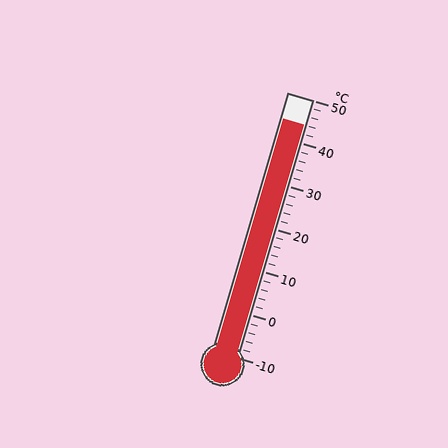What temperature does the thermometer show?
The thermometer shows approximately 44°C.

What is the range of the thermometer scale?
The thermometer scale ranges from -10°C to 50°C.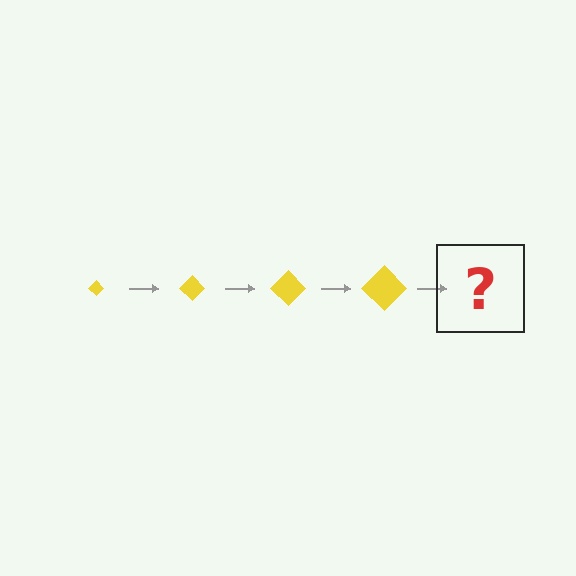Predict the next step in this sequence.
The next step is a yellow diamond, larger than the previous one.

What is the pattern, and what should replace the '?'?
The pattern is that the diamond gets progressively larger each step. The '?' should be a yellow diamond, larger than the previous one.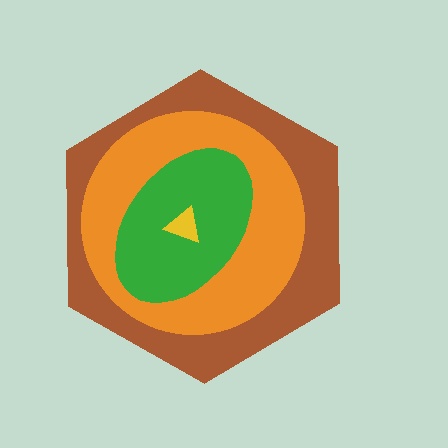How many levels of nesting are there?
4.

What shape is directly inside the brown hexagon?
The orange circle.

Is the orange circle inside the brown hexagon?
Yes.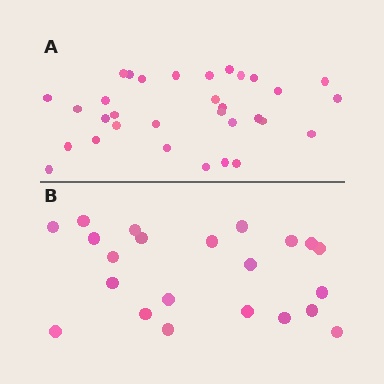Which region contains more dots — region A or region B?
Region A (the top region) has more dots.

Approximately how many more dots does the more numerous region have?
Region A has roughly 10 or so more dots than region B.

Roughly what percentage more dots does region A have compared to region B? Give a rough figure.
About 45% more.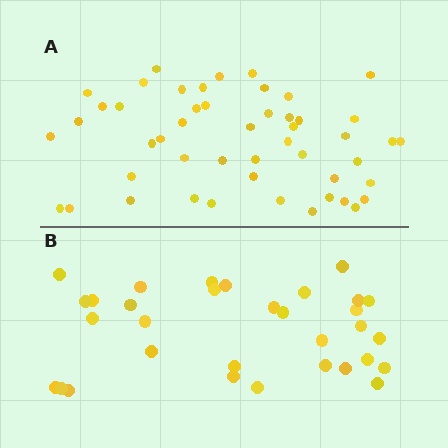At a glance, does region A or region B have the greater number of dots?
Region A (the top region) has more dots.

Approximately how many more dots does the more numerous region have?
Region A has approximately 15 more dots than region B.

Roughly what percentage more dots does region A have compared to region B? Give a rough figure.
About 55% more.